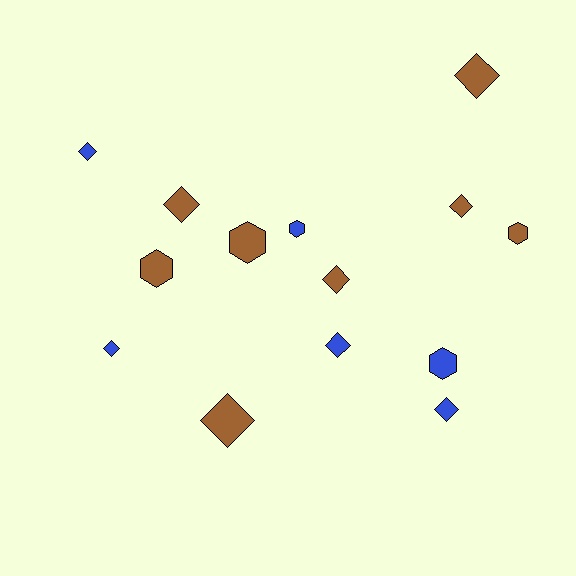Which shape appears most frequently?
Diamond, with 9 objects.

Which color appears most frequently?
Brown, with 8 objects.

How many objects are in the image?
There are 14 objects.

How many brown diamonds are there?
There are 5 brown diamonds.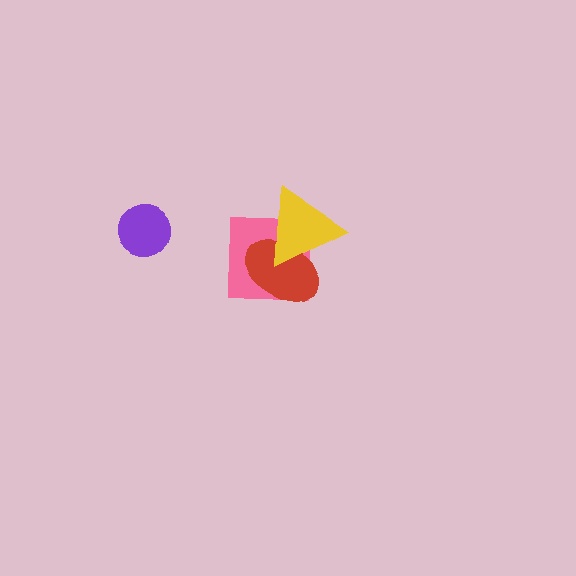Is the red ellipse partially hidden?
Yes, it is partially covered by another shape.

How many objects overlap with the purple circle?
0 objects overlap with the purple circle.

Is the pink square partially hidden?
Yes, it is partially covered by another shape.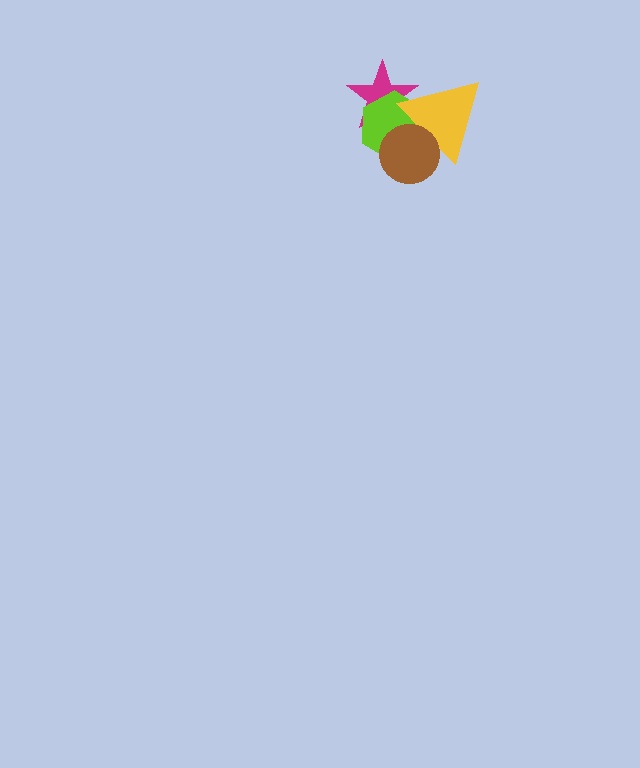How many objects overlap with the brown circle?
2 objects overlap with the brown circle.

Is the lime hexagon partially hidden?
Yes, it is partially covered by another shape.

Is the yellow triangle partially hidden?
Yes, it is partially covered by another shape.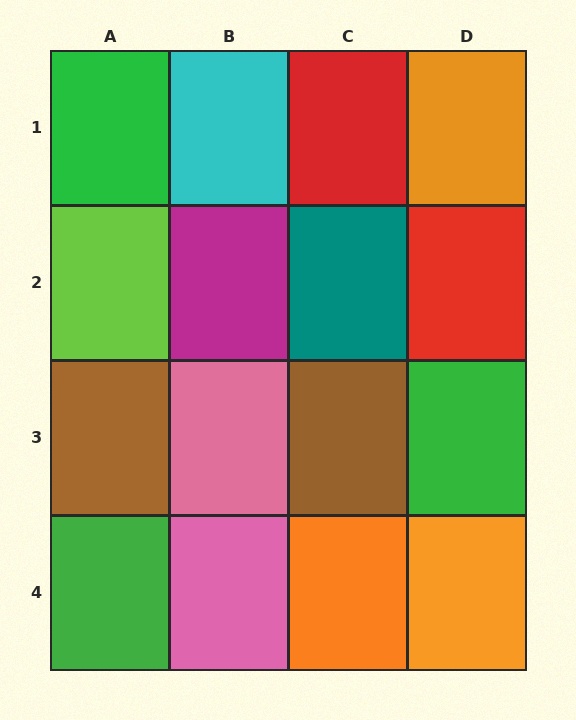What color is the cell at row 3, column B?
Pink.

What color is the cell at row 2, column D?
Red.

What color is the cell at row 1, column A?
Green.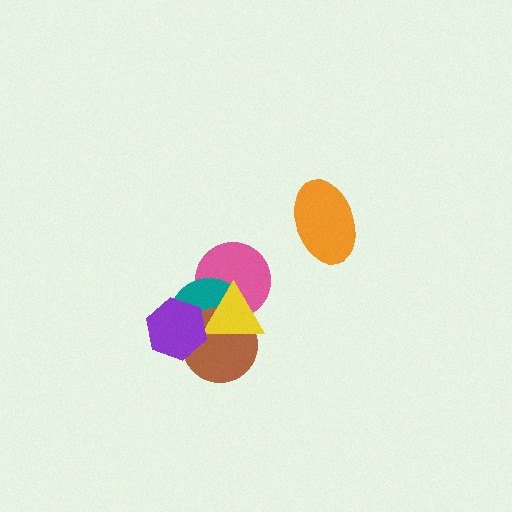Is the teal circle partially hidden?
Yes, it is partially covered by another shape.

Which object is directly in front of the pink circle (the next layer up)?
The teal circle is directly in front of the pink circle.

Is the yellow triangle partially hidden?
Yes, it is partially covered by another shape.